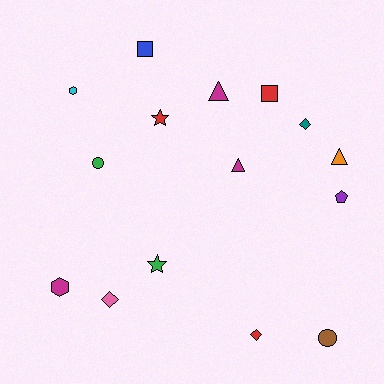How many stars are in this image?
There are 2 stars.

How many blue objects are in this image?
There is 1 blue object.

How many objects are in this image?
There are 15 objects.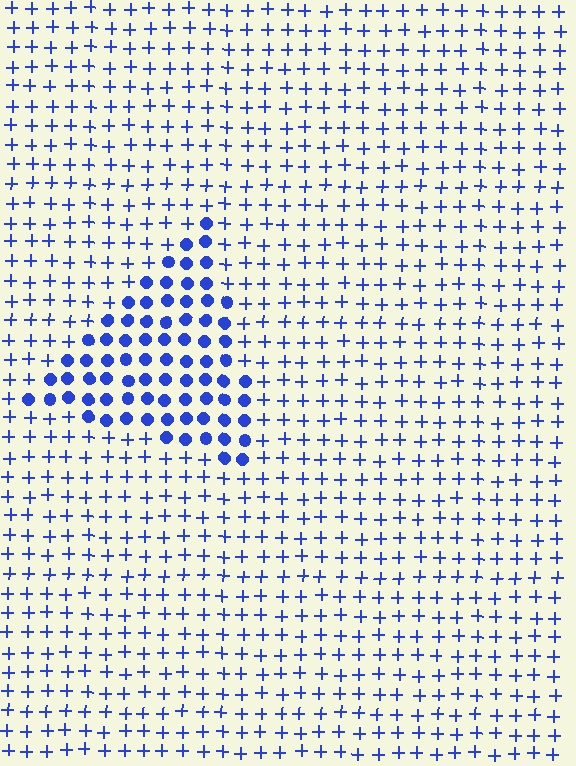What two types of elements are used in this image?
The image uses circles inside the triangle region and plus signs outside it.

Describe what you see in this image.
The image is filled with small blue elements arranged in a uniform grid. A triangle-shaped region contains circles, while the surrounding area contains plus signs. The boundary is defined purely by the change in element shape.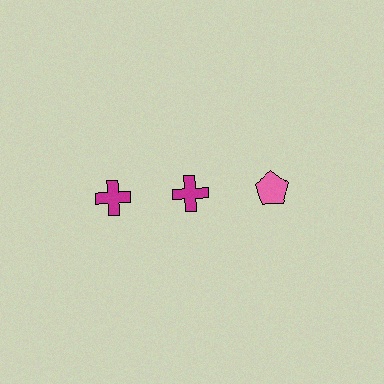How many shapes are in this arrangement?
There are 3 shapes arranged in a grid pattern.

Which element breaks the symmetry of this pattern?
The pink pentagon in the top row, center column breaks the symmetry. All other shapes are magenta crosses.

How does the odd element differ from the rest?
It differs in both color (pink instead of magenta) and shape (pentagon instead of cross).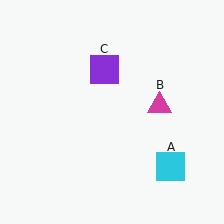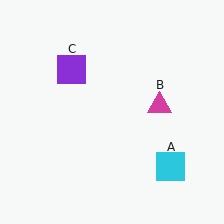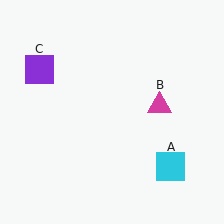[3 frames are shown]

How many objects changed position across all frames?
1 object changed position: purple square (object C).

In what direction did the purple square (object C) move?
The purple square (object C) moved left.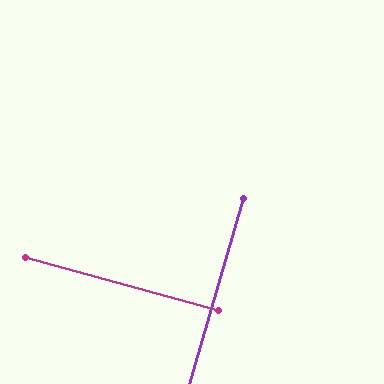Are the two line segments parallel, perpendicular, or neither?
Perpendicular — they meet at approximately 89°.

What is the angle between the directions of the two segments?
Approximately 89 degrees.